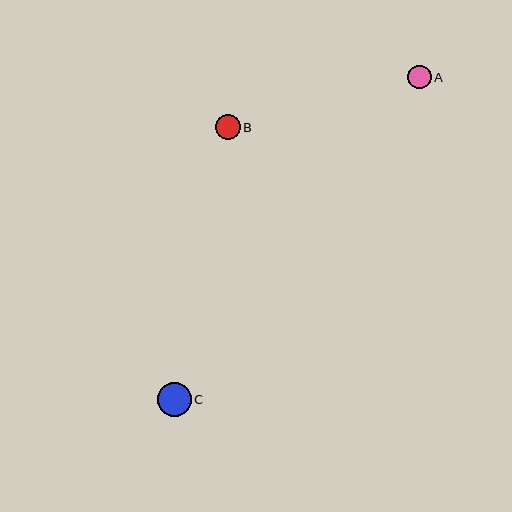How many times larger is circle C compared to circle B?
Circle C is approximately 1.4 times the size of circle B.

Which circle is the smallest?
Circle A is the smallest with a size of approximately 24 pixels.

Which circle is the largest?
Circle C is the largest with a size of approximately 34 pixels.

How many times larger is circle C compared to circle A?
Circle C is approximately 1.4 times the size of circle A.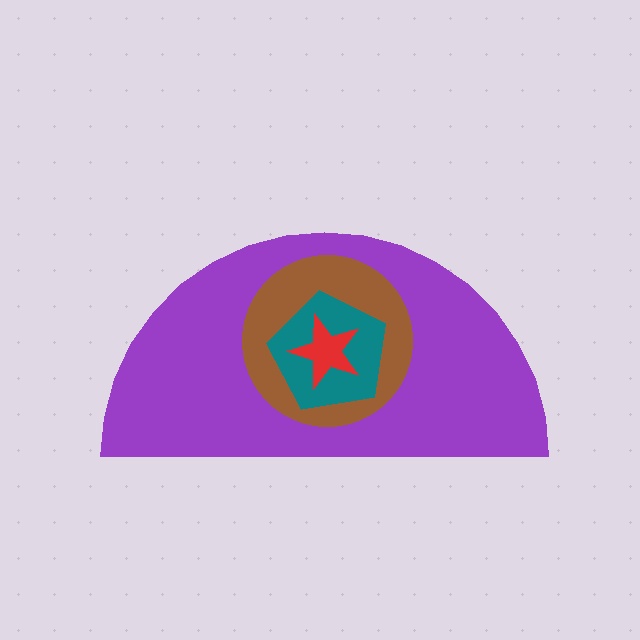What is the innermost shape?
The red star.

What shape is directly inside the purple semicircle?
The brown circle.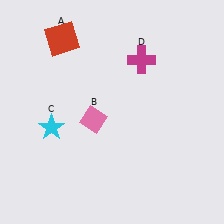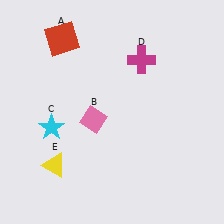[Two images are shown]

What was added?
A yellow triangle (E) was added in Image 2.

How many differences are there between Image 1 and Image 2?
There is 1 difference between the two images.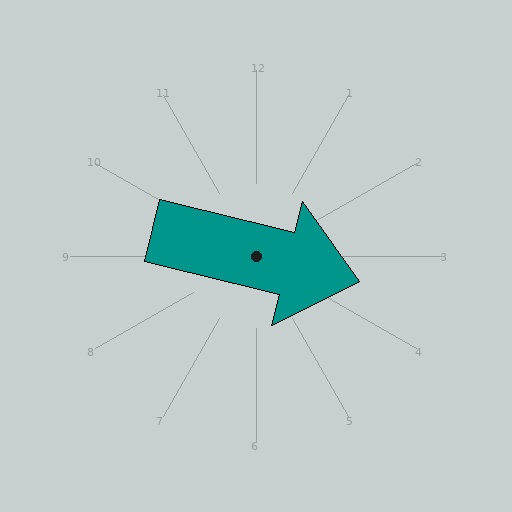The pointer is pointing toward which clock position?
Roughly 3 o'clock.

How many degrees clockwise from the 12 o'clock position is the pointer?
Approximately 104 degrees.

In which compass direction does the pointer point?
East.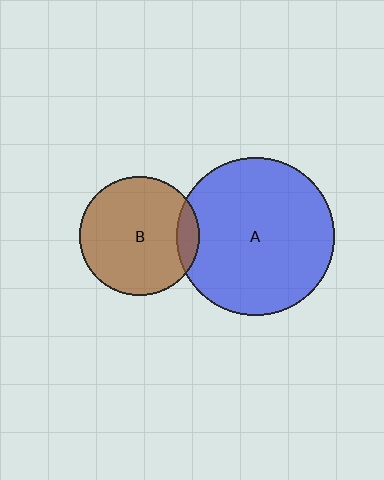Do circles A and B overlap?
Yes.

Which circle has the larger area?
Circle A (blue).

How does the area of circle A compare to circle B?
Approximately 1.7 times.